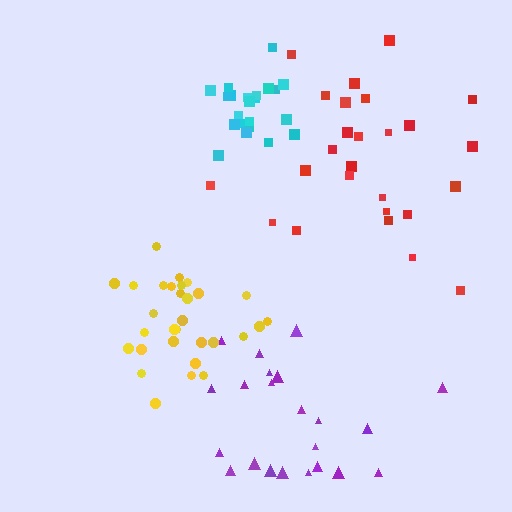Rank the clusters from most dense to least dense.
cyan, yellow, purple, red.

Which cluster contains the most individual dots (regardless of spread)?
Yellow (30).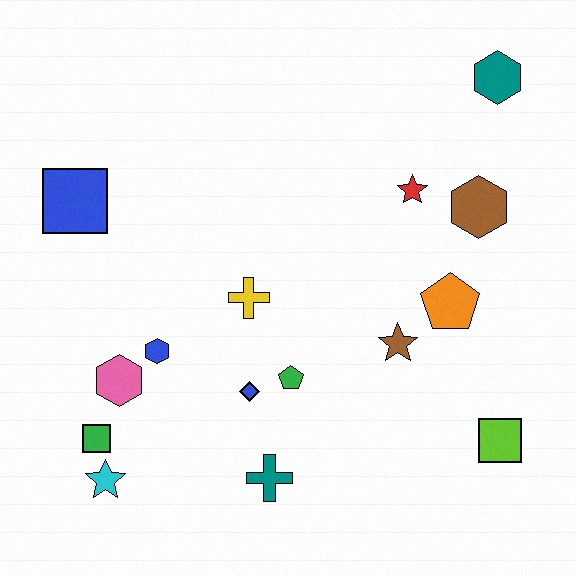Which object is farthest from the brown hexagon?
The cyan star is farthest from the brown hexagon.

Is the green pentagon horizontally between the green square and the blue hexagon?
No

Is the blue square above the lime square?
Yes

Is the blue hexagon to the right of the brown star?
No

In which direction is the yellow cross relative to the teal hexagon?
The yellow cross is to the left of the teal hexagon.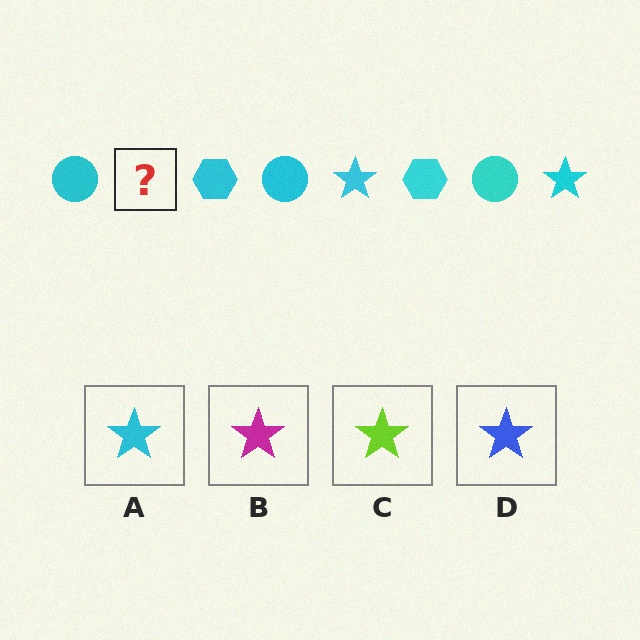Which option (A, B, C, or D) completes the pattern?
A.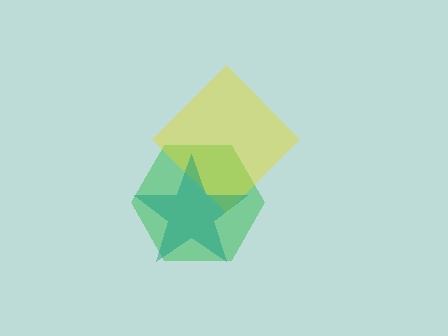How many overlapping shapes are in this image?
There are 3 overlapping shapes in the image.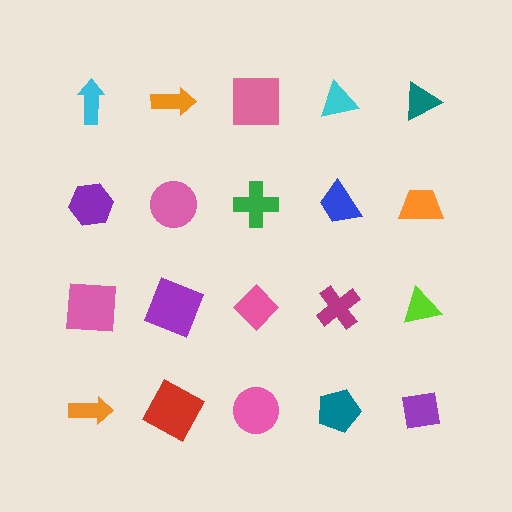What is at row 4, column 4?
A teal pentagon.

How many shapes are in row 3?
5 shapes.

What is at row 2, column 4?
A blue trapezoid.